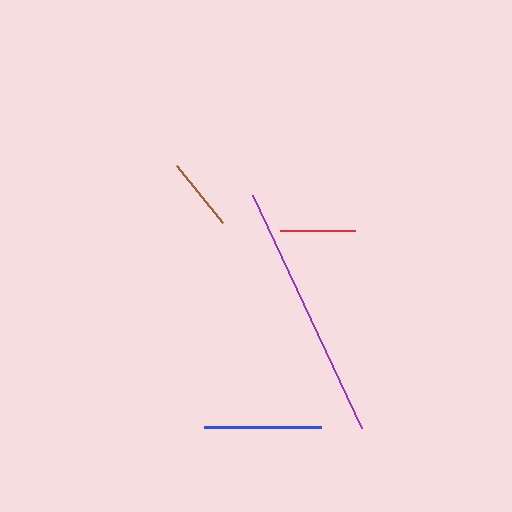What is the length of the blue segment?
The blue segment is approximately 117 pixels long.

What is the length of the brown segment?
The brown segment is approximately 73 pixels long.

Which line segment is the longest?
The purple line is the longest at approximately 257 pixels.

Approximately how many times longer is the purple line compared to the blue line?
The purple line is approximately 2.2 times the length of the blue line.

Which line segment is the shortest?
The brown line is the shortest at approximately 73 pixels.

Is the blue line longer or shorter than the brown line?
The blue line is longer than the brown line.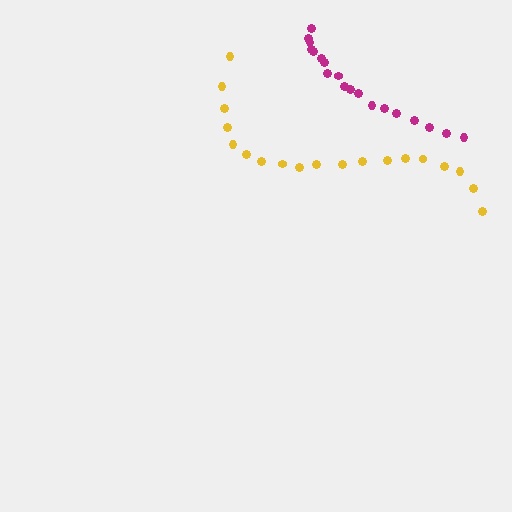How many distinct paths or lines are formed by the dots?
There are 2 distinct paths.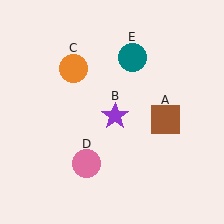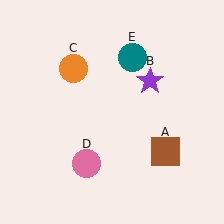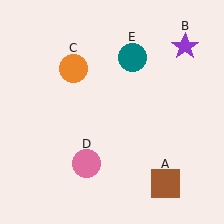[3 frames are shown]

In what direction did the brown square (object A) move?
The brown square (object A) moved down.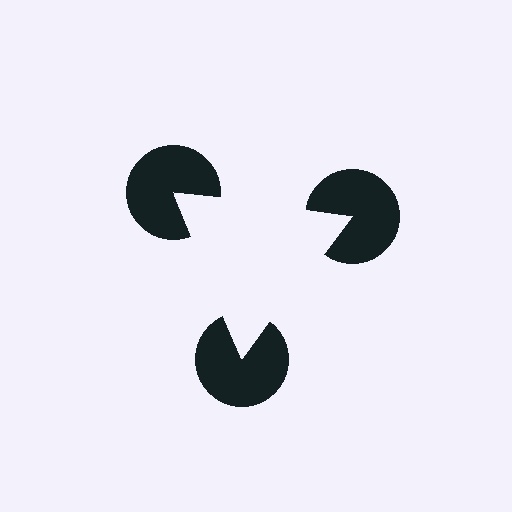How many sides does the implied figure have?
3 sides.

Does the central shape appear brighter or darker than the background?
It typically appears slightly brighter than the background, even though no actual brightness change is drawn.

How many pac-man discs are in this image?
There are 3 — one at each vertex of the illusory triangle.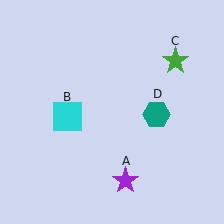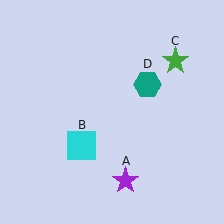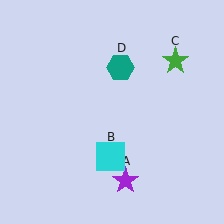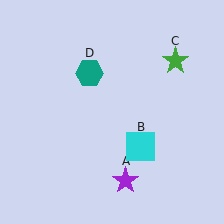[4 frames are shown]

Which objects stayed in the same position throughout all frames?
Purple star (object A) and green star (object C) remained stationary.